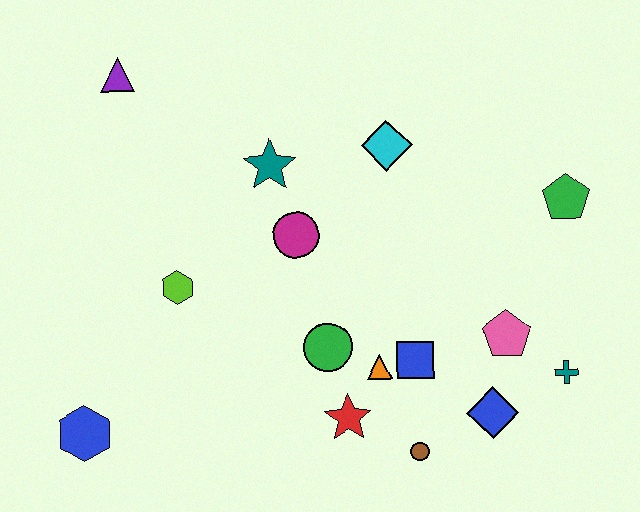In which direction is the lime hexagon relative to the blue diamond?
The lime hexagon is to the left of the blue diamond.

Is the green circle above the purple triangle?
No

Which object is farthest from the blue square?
The purple triangle is farthest from the blue square.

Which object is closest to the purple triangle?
The teal star is closest to the purple triangle.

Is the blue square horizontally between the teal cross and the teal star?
Yes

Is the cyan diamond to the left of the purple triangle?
No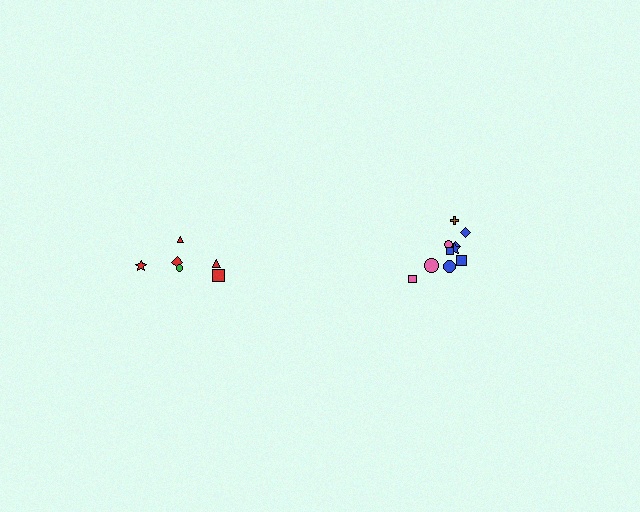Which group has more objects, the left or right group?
The right group.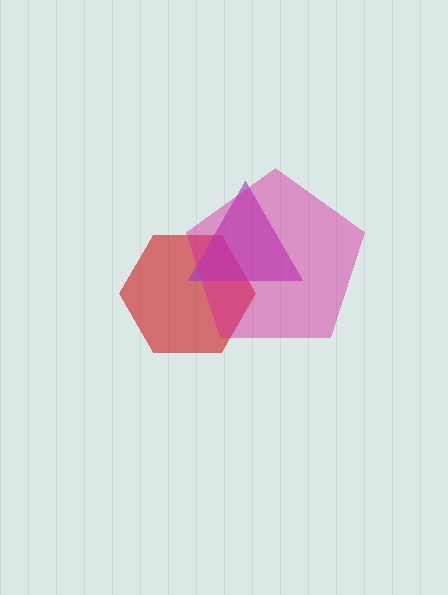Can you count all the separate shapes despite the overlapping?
Yes, there are 3 separate shapes.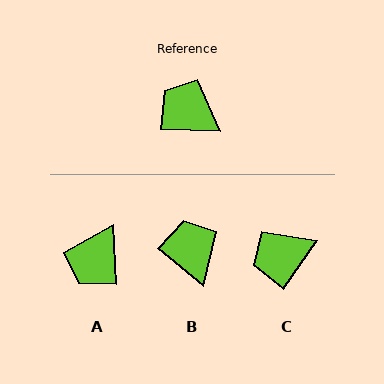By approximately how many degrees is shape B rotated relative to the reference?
Approximately 37 degrees clockwise.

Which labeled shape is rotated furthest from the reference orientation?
A, about 95 degrees away.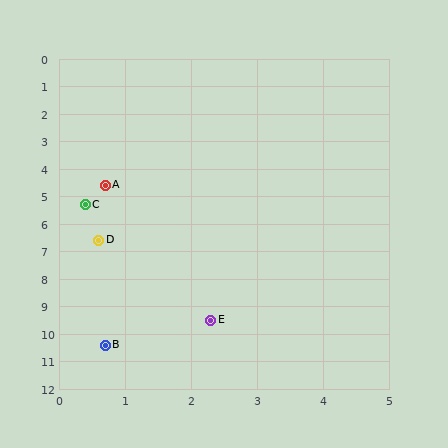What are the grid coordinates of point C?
Point C is at approximately (0.4, 5.3).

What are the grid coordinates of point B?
Point B is at approximately (0.7, 10.4).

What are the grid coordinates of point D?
Point D is at approximately (0.6, 6.6).